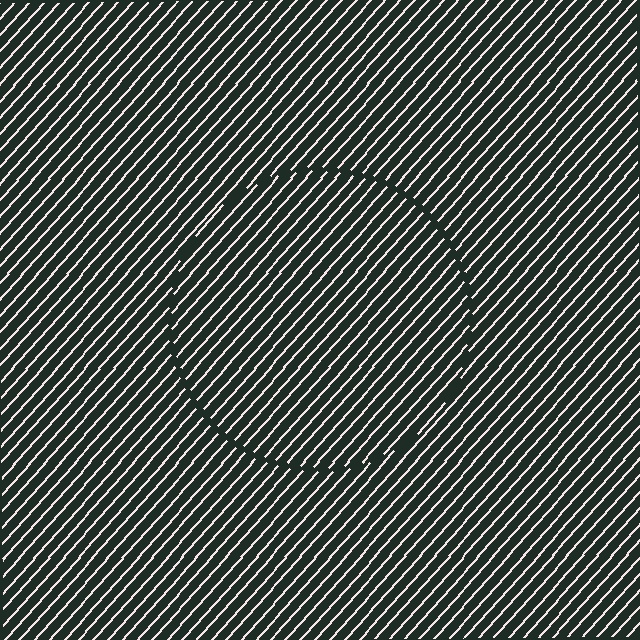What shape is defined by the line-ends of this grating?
An illusory circle. The interior of the shape contains the same grating, shifted by half a period — the contour is defined by the phase discontinuity where line-ends from the inner and outer gratings abut.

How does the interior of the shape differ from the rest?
The interior of the shape contains the same grating, shifted by half a period — the contour is defined by the phase discontinuity where line-ends from the inner and outer gratings abut.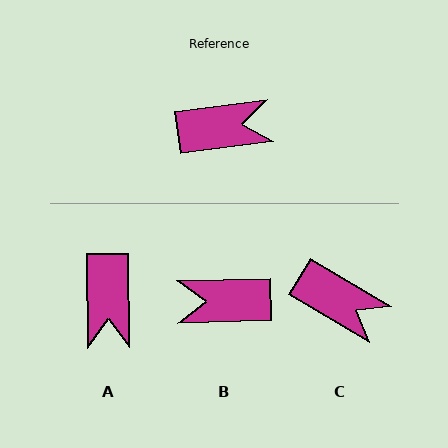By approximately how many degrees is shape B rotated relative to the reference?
Approximately 174 degrees counter-clockwise.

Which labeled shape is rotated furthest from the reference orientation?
B, about 174 degrees away.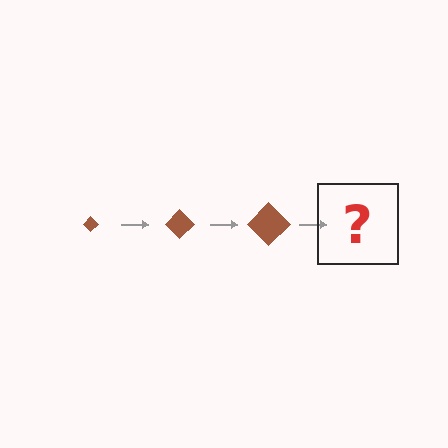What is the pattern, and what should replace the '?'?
The pattern is that the diamond gets progressively larger each step. The '?' should be a brown diamond, larger than the previous one.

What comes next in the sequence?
The next element should be a brown diamond, larger than the previous one.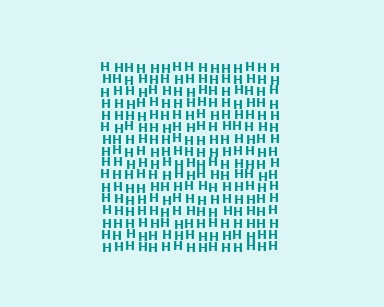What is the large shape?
The large shape is a square.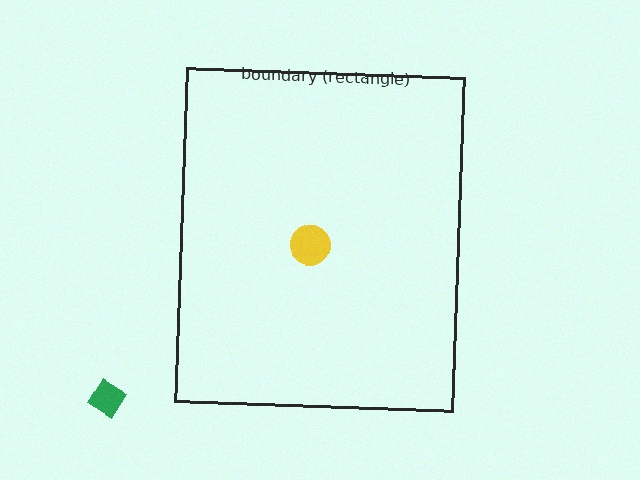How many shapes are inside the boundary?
1 inside, 1 outside.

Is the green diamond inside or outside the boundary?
Outside.